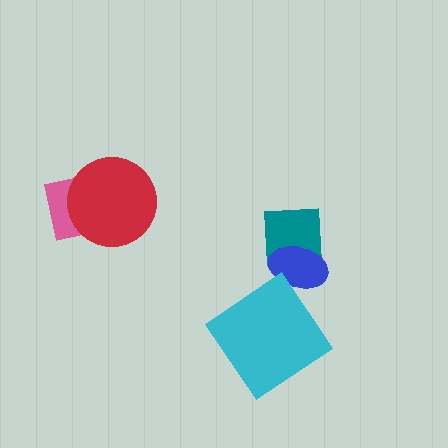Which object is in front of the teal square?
The blue ellipse is in front of the teal square.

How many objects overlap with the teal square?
1 object overlaps with the teal square.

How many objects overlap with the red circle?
1 object overlaps with the red circle.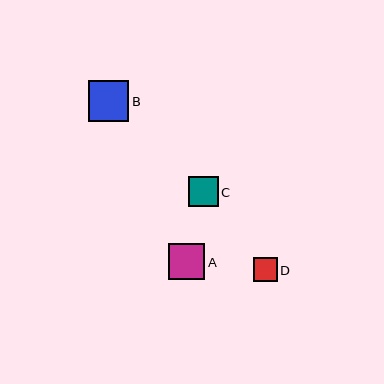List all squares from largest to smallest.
From largest to smallest: B, A, C, D.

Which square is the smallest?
Square D is the smallest with a size of approximately 24 pixels.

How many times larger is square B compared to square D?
Square B is approximately 1.7 times the size of square D.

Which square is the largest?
Square B is the largest with a size of approximately 41 pixels.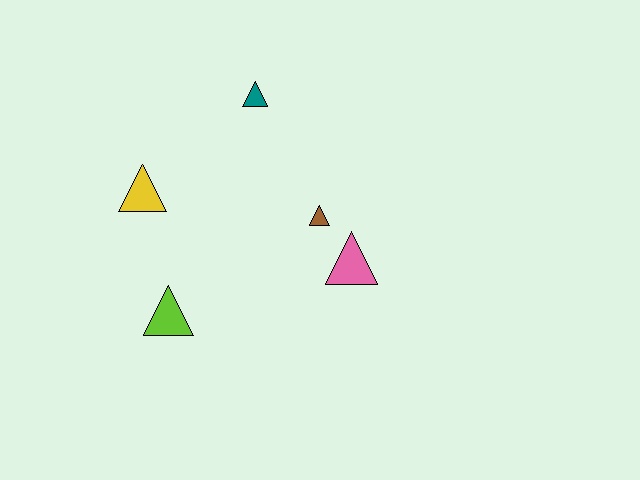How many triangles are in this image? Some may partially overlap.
There are 5 triangles.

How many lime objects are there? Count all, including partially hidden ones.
There is 1 lime object.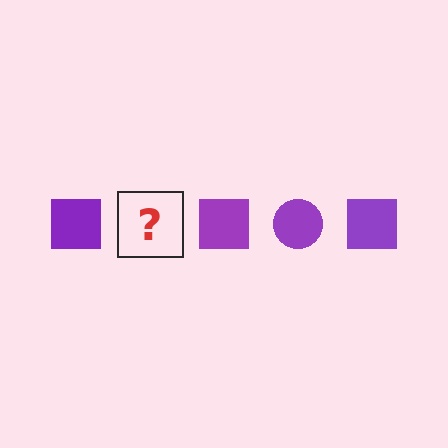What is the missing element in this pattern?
The missing element is a purple circle.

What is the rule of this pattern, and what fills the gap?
The rule is that the pattern cycles through square, circle shapes in purple. The gap should be filled with a purple circle.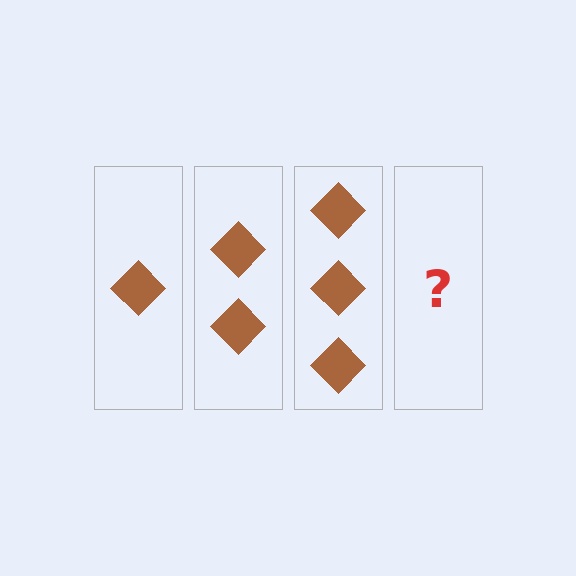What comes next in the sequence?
The next element should be 4 diamonds.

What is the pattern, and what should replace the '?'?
The pattern is that each step adds one more diamond. The '?' should be 4 diamonds.